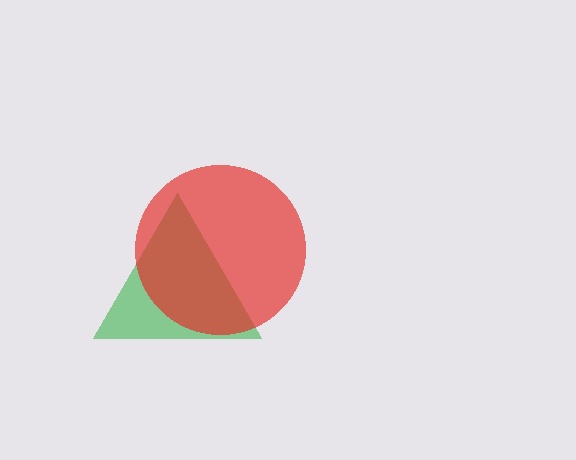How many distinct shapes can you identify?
There are 2 distinct shapes: a green triangle, a red circle.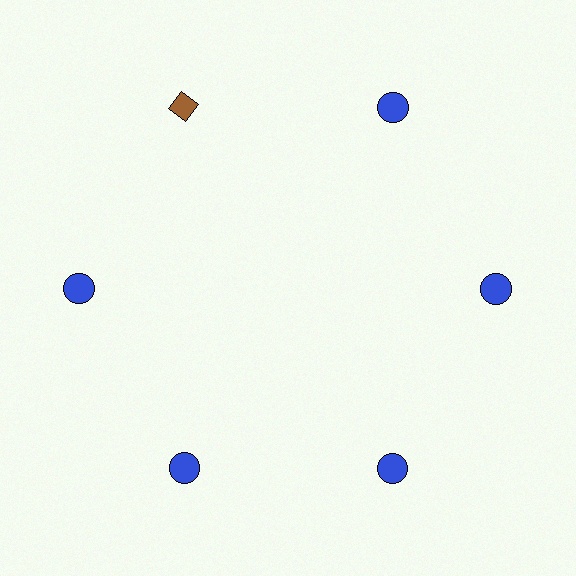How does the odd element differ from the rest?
It differs in both color (brown instead of blue) and shape (diamond instead of circle).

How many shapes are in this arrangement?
There are 6 shapes arranged in a ring pattern.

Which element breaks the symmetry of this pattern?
The brown diamond at roughly the 11 o'clock position breaks the symmetry. All other shapes are blue circles.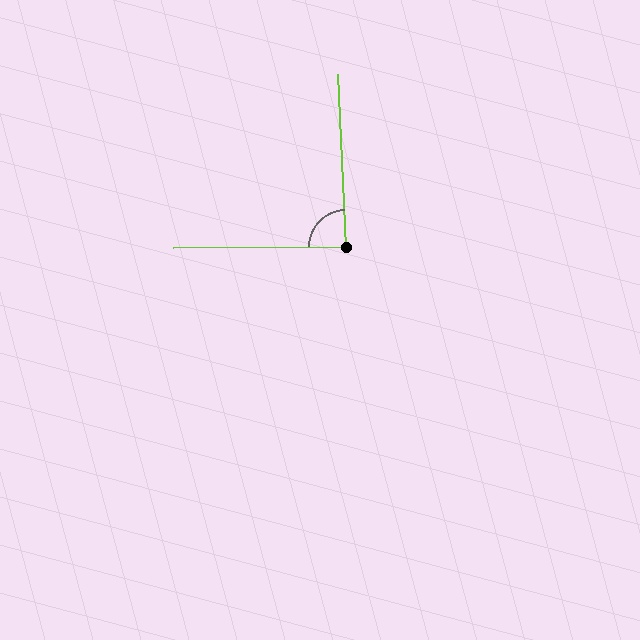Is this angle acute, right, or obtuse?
It is approximately a right angle.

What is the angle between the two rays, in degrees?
Approximately 88 degrees.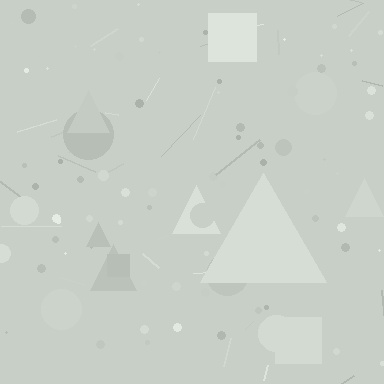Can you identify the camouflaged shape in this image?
The camouflaged shape is a triangle.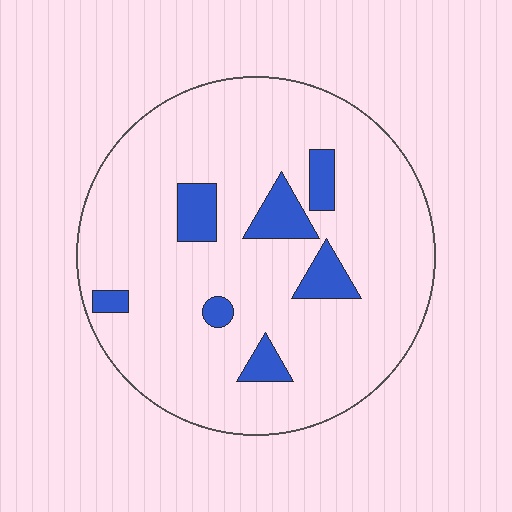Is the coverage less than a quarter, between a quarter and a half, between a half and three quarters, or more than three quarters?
Less than a quarter.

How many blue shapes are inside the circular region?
7.